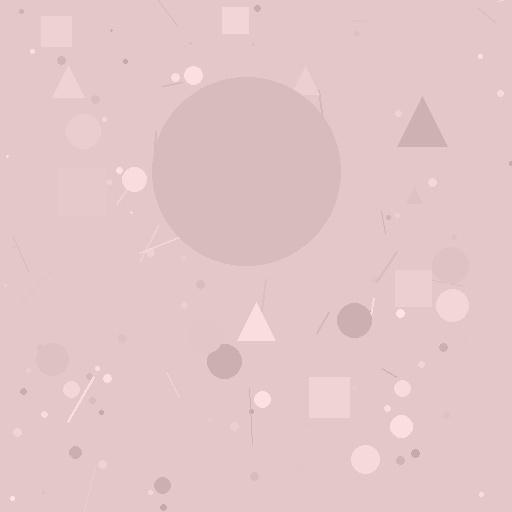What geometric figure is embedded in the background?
A circle is embedded in the background.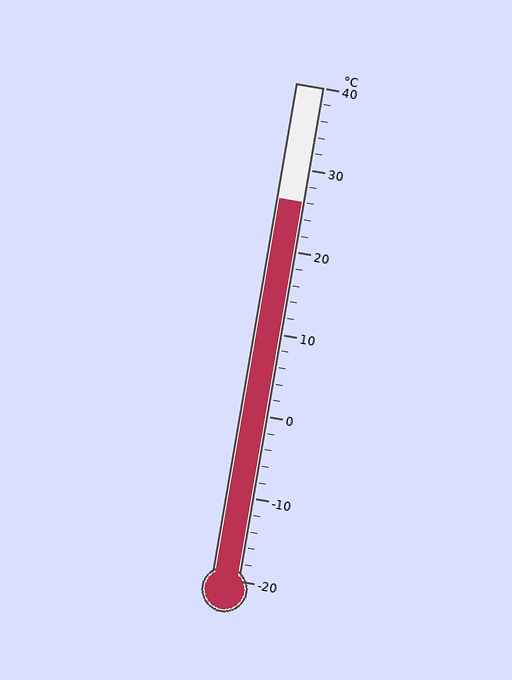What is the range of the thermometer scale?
The thermometer scale ranges from -20°C to 40°C.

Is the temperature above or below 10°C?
The temperature is above 10°C.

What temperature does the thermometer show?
The thermometer shows approximately 26°C.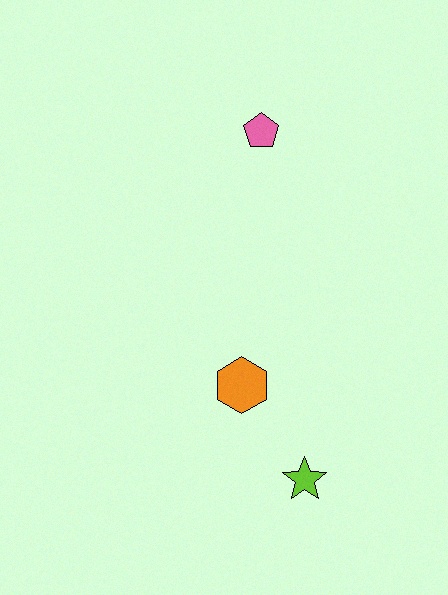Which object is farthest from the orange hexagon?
The pink pentagon is farthest from the orange hexagon.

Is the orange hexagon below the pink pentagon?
Yes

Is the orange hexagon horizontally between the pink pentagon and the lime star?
No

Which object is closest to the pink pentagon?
The orange hexagon is closest to the pink pentagon.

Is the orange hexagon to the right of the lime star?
No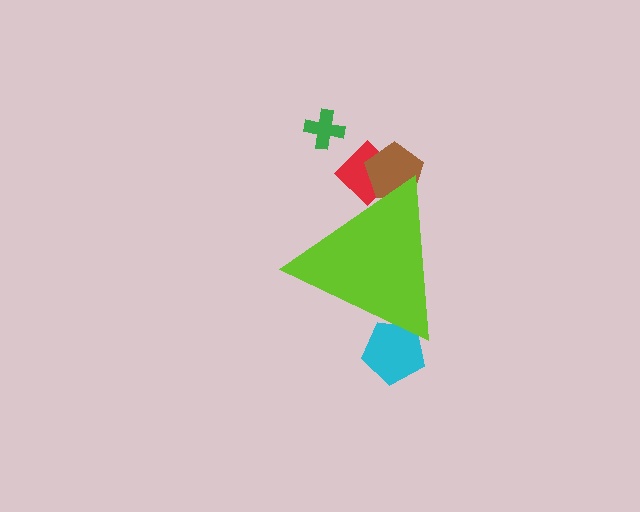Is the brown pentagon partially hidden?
Yes, the brown pentagon is partially hidden behind the lime triangle.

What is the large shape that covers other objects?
A lime triangle.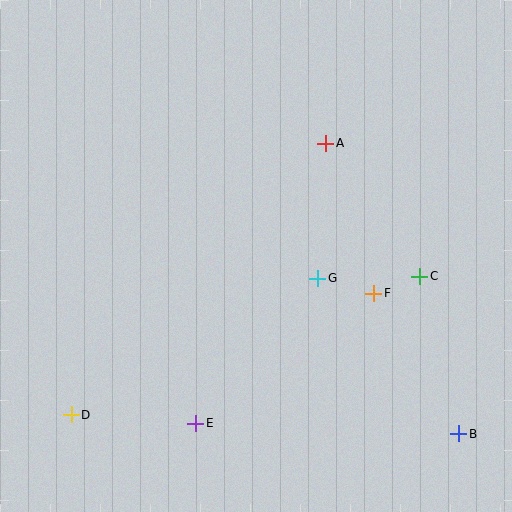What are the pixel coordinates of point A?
Point A is at (326, 143).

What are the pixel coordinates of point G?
Point G is at (318, 278).